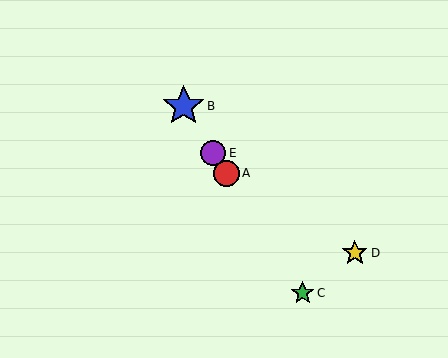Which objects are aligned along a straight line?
Objects A, B, C, E are aligned along a straight line.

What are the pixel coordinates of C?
Object C is at (303, 293).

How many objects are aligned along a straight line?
4 objects (A, B, C, E) are aligned along a straight line.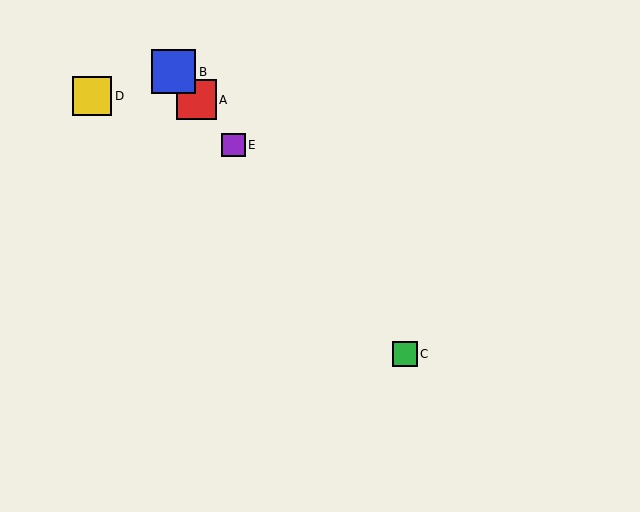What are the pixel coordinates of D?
Object D is at (92, 96).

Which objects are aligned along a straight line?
Objects A, B, C, E are aligned along a straight line.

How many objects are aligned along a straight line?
4 objects (A, B, C, E) are aligned along a straight line.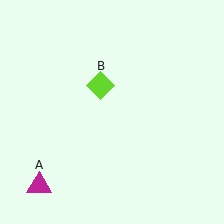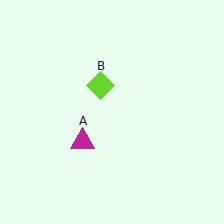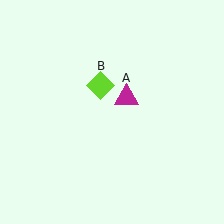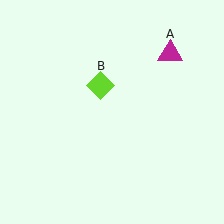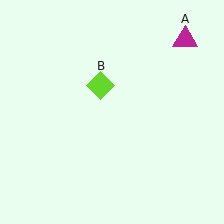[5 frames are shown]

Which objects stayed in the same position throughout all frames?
Lime diamond (object B) remained stationary.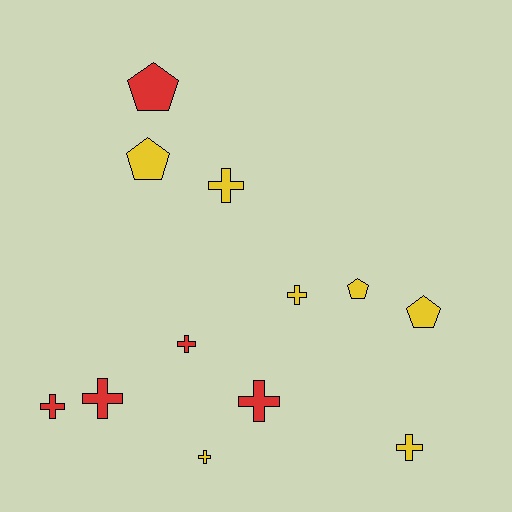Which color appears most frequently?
Yellow, with 7 objects.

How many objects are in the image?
There are 12 objects.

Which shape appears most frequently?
Cross, with 8 objects.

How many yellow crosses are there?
There are 4 yellow crosses.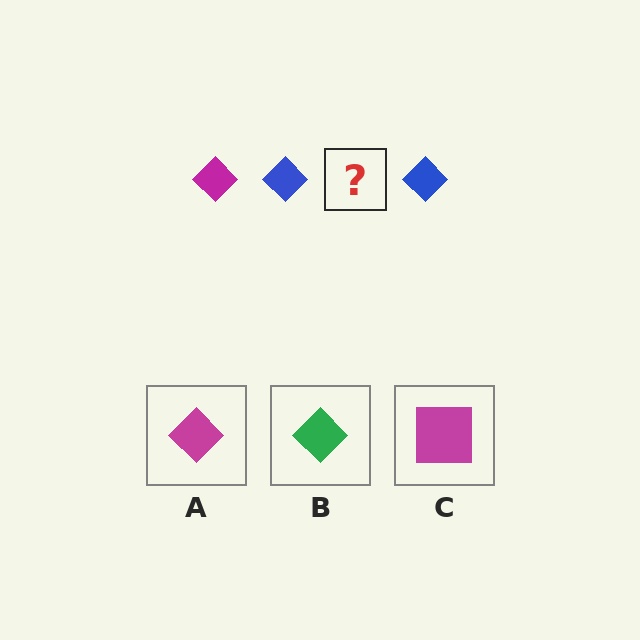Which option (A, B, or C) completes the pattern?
A.